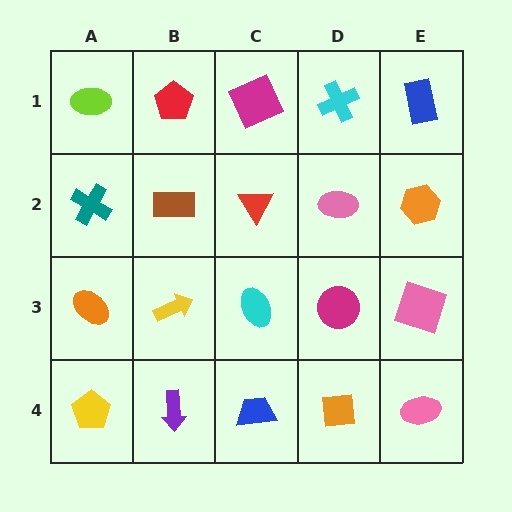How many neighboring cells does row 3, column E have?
3.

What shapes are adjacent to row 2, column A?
A lime ellipse (row 1, column A), an orange ellipse (row 3, column A), a brown rectangle (row 2, column B).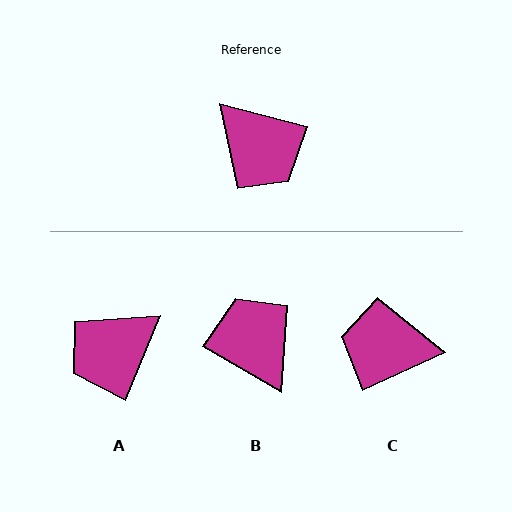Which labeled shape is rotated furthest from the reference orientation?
B, about 164 degrees away.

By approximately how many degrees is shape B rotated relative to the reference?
Approximately 164 degrees counter-clockwise.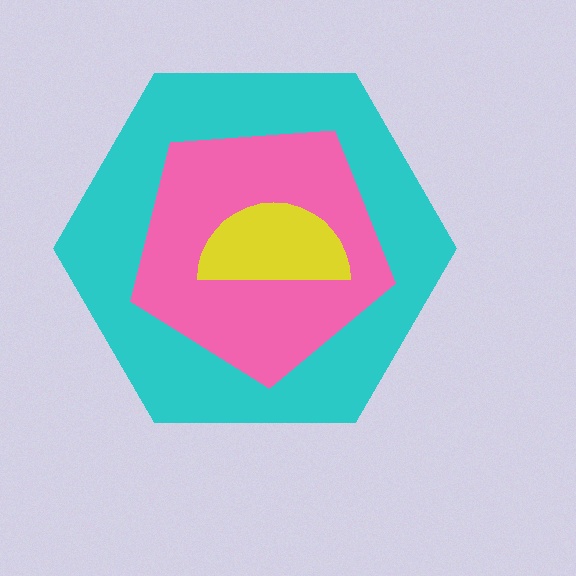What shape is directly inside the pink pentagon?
The yellow semicircle.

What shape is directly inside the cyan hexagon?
The pink pentagon.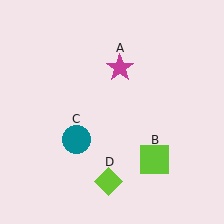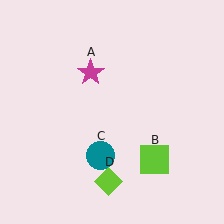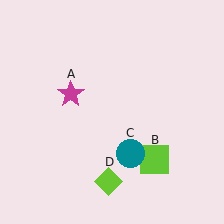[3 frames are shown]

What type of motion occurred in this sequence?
The magenta star (object A), teal circle (object C) rotated counterclockwise around the center of the scene.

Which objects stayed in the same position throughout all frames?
Lime square (object B) and lime diamond (object D) remained stationary.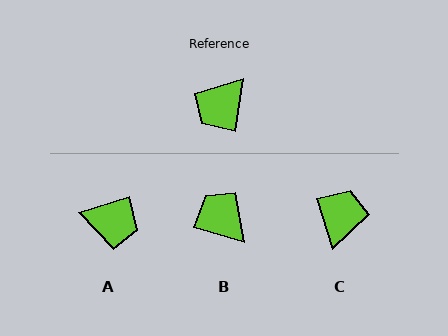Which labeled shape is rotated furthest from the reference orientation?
C, about 153 degrees away.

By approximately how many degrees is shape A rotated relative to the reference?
Approximately 117 degrees counter-clockwise.